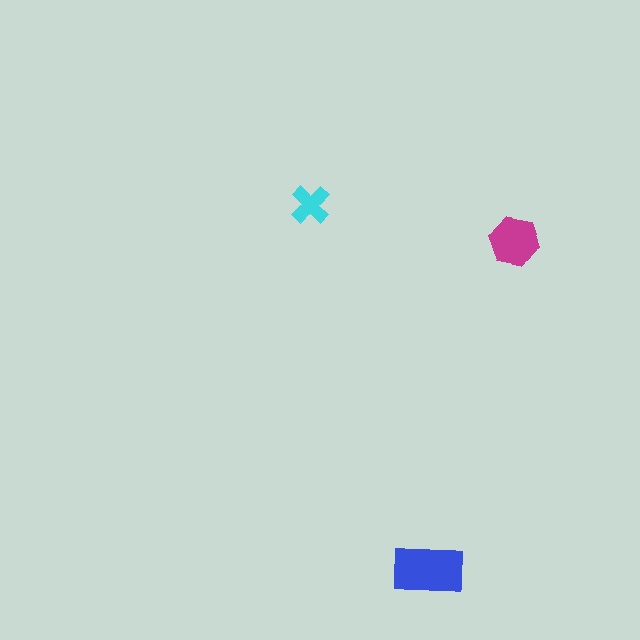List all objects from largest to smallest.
The blue rectangle, the magenta hexagon, the cyan cross.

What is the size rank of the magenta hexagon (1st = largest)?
2nd.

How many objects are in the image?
There are 3 objects in the image.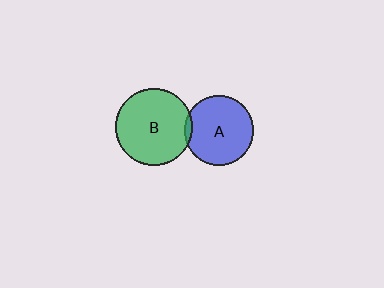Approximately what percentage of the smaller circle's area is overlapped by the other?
Approximately 5%.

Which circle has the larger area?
Circle B (green).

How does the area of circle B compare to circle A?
Approximately 1.2 times.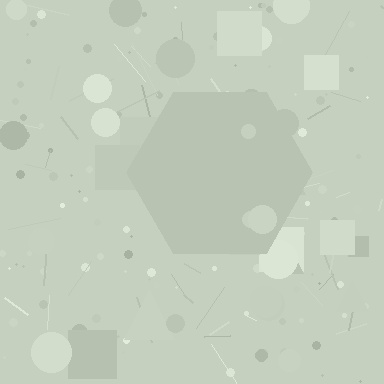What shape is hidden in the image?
A hexagon is hidden in the image.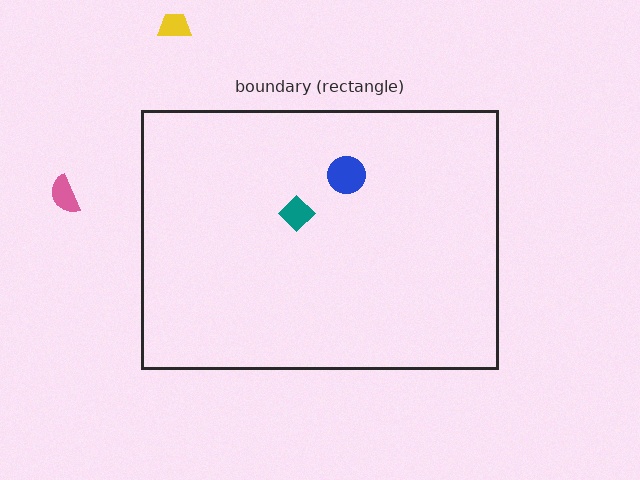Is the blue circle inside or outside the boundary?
Inside.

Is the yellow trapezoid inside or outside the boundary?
Outside.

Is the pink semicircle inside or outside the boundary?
Outside.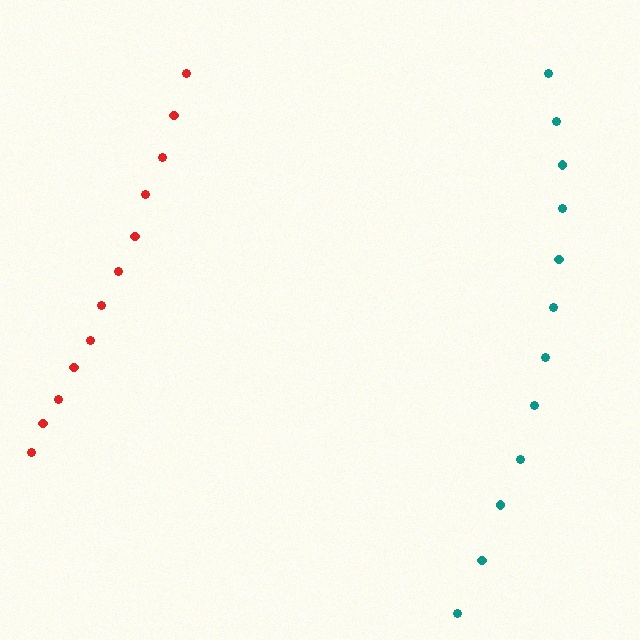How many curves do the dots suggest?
There are 2 distinct paths.